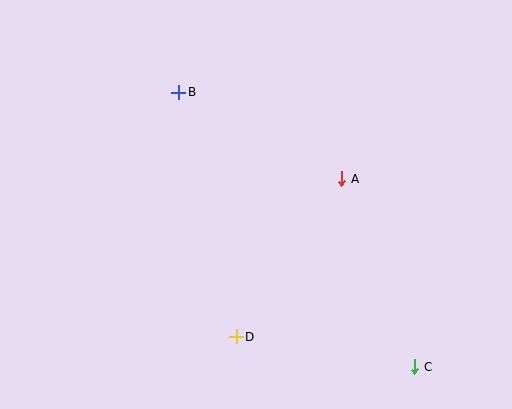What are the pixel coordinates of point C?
Point C is at (415, 367).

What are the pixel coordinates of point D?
Point D is at (236, 337).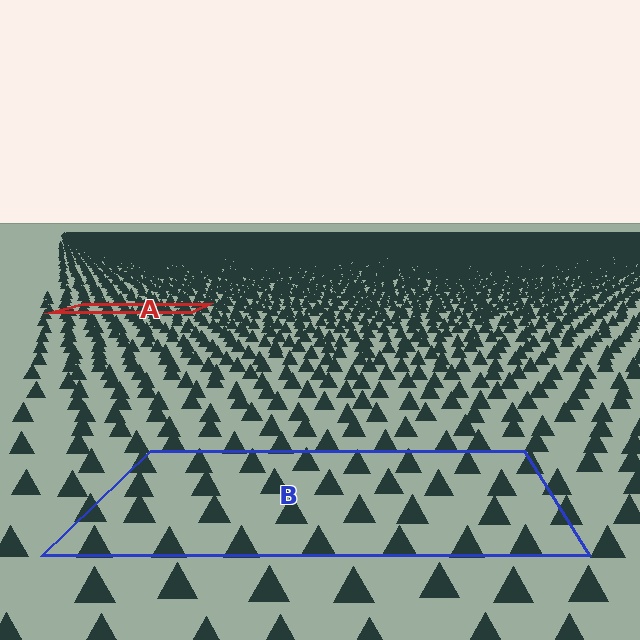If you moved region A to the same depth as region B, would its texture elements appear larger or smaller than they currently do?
They would appear larger. At a closer depth, the same texture elements are projected at a bigger on-screen size.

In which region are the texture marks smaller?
The texture marks are smaller in region A, because it is farther away.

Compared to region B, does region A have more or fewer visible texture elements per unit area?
Region A has more texture elements per unit area — they are packed more densely because it is farther away.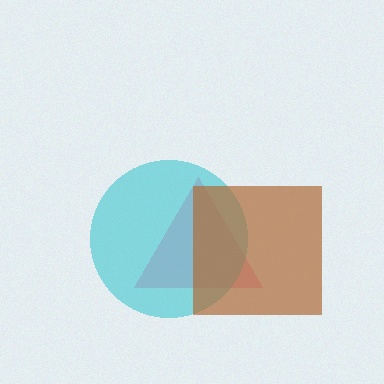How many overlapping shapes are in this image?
There are 3 overlapping shapes in the image.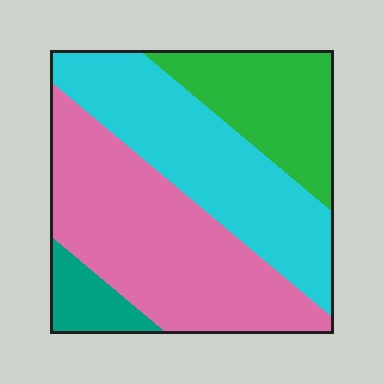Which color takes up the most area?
Pink, at roughly 40%.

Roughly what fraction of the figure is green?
Green takes up about one fifth (1/5) of the figure.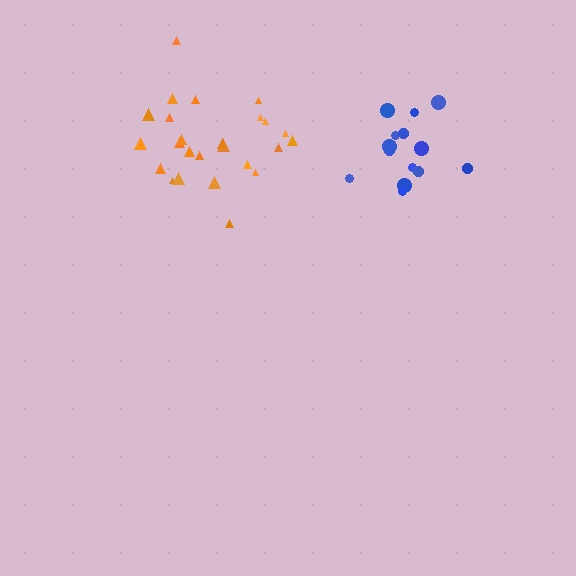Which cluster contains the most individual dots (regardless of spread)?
Orange (25).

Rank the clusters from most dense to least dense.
blue, orange.